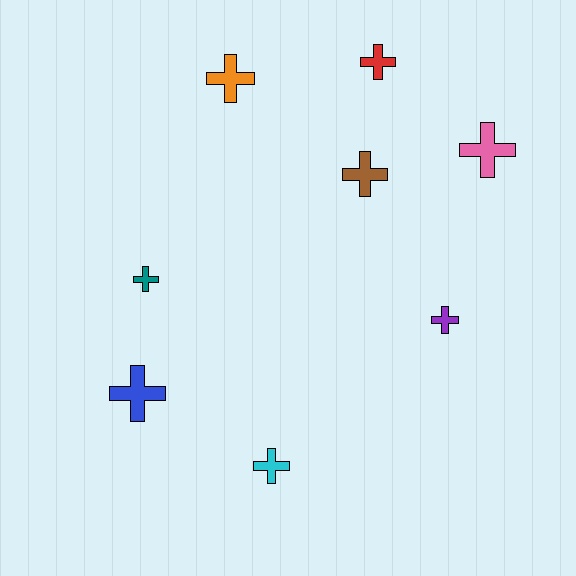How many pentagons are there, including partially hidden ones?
There are no pentagons.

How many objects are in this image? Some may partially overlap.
There are 8 objects.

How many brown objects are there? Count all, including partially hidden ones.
There is 1 brown object.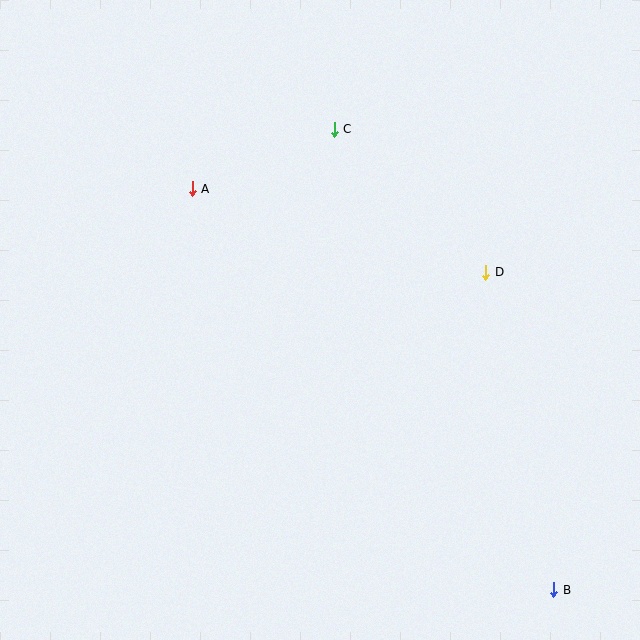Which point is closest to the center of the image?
Point D at (486, 272) is closest to the center.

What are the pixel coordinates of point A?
Point A is at (192, 189).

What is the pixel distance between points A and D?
The distance between A and D is 305 pixels.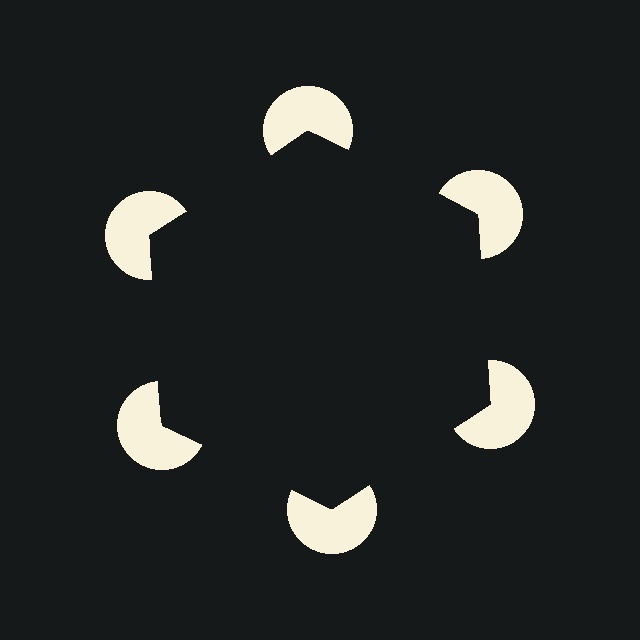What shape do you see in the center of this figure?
An illusory hexagon — its edges are inferred from the aligned wedge cuts in the pac-man discs, not physically drawn.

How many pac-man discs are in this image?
There are 6 — one at each vertex of the illusory hexagon.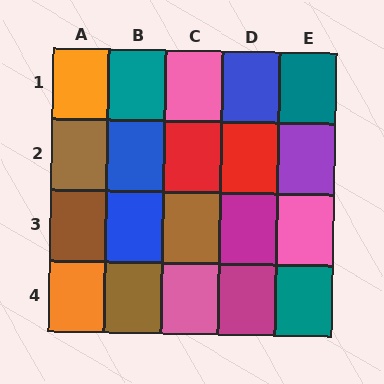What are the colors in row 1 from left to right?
Orange, teal, pink, blue, teal.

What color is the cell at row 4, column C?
Pink.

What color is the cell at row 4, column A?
Orange.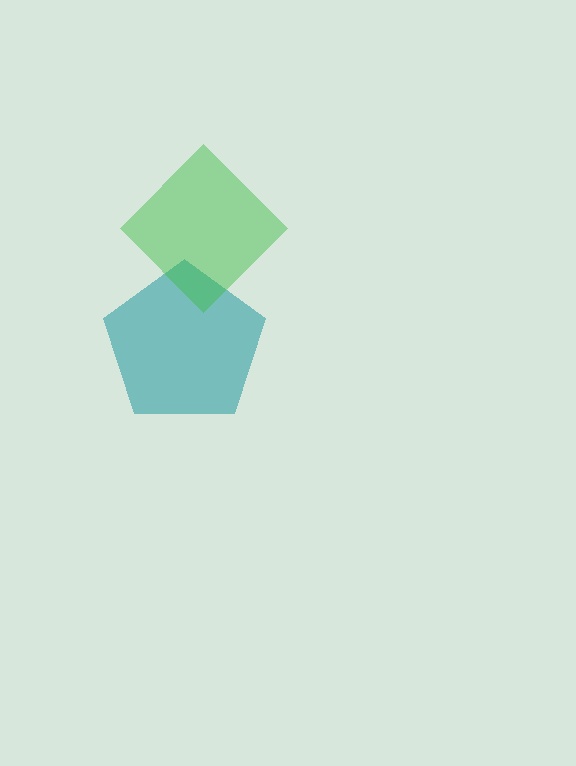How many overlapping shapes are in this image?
There are 2 overlapping shapes in the image.